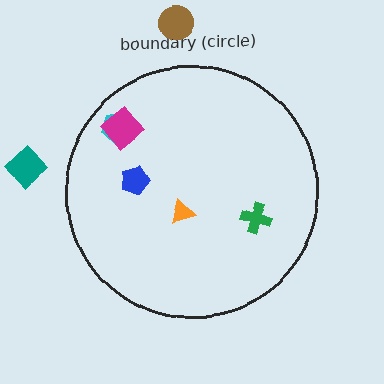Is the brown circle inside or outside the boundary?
Outside.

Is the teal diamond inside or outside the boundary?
Outside.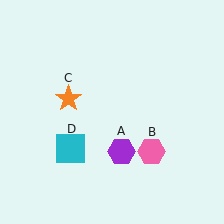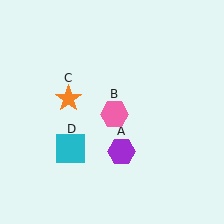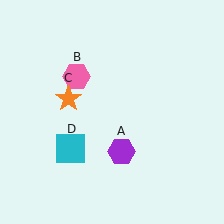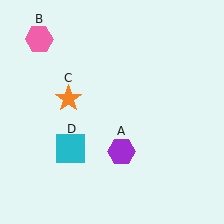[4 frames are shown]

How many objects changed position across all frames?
1 object changed position: pink hexagon (object B).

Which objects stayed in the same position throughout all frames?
Purple hexagon (object A) and orange star (object C) and cyan square (object D) remained stationary.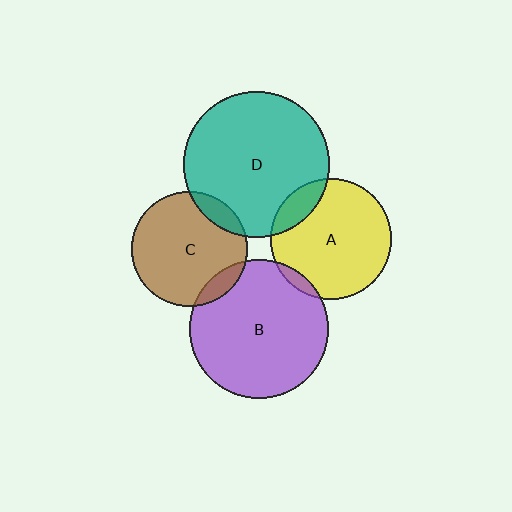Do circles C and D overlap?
Yes.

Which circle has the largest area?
Circle D (teal).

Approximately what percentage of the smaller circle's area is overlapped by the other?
Approximately 10%.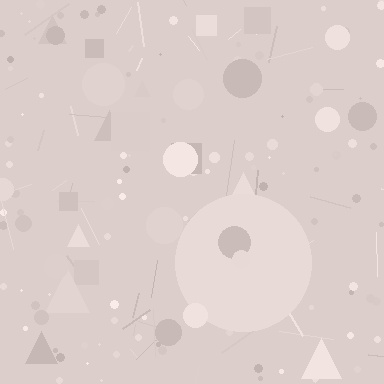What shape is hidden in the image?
A circle is hidden in the image.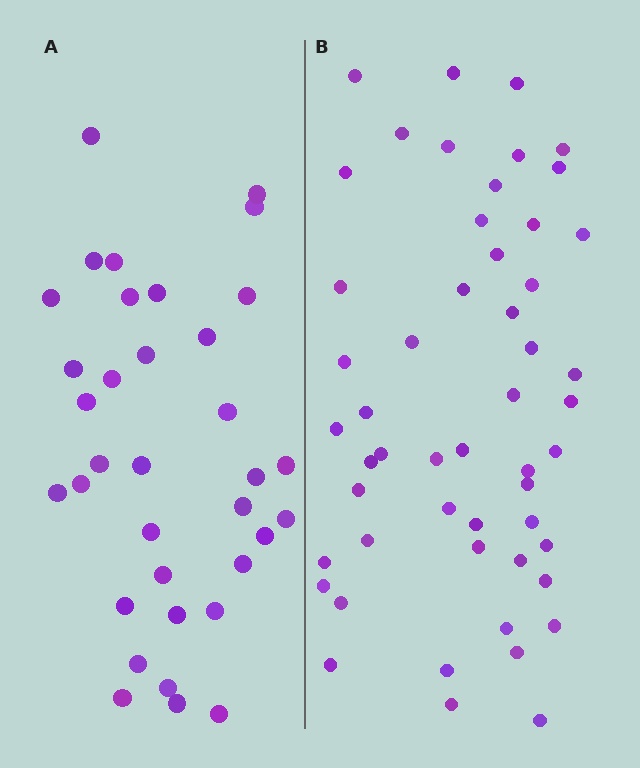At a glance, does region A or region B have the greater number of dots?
Region B (the right region) has more dots.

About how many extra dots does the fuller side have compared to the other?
Region B has approximately 15 more dots than region A.